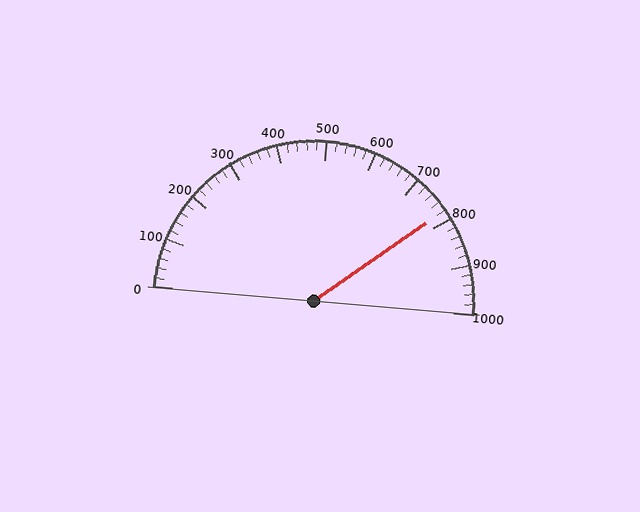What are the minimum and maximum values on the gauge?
The gauge ranges from 0 to 1000.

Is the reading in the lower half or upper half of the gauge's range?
The reading is in the upper half of the range (0 to 1000).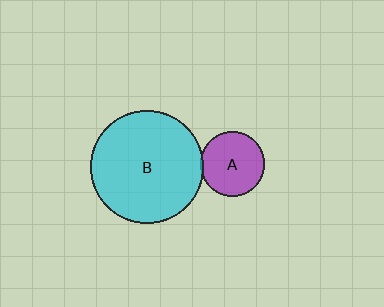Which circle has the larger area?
Circle B (cyan).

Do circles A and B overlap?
Yes.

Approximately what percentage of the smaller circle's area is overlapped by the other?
Approximately 5%.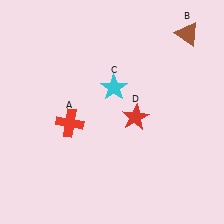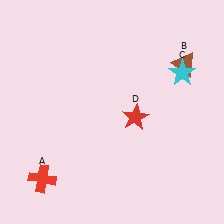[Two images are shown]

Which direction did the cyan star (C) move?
The cyan star (C) moved right.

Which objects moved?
The objects that moved are: the red cross (A), the brown triangle (B), the cyan star (C).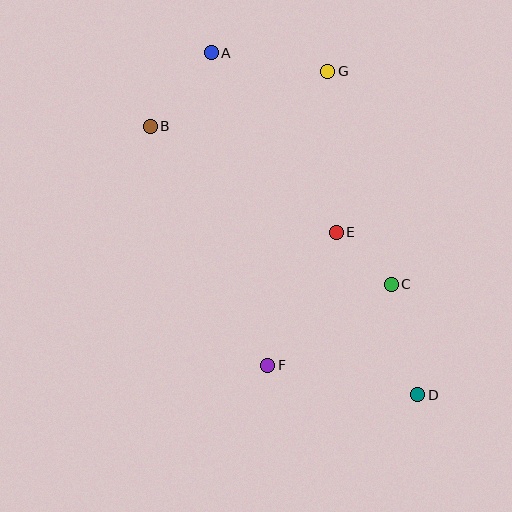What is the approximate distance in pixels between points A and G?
The distance between A and G is approximately 118 pixels.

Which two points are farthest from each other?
Points A and D are farthest from each other.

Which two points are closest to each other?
Points C and E are closest to each other.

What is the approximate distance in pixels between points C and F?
The distance between C and F is approximately 148 pixels.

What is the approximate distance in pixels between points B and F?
The distance between B and F is approximately 266 pixels.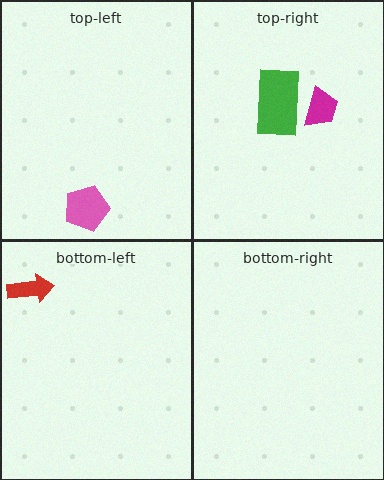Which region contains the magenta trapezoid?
The top-right region.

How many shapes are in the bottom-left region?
1.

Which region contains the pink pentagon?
The top-left region.